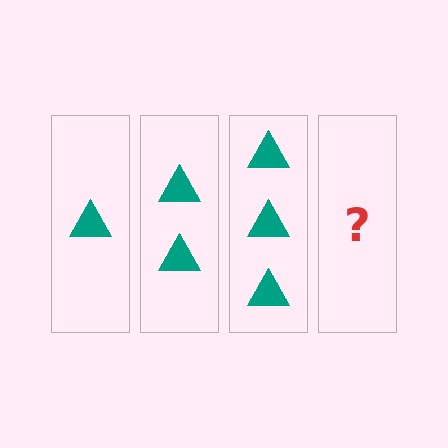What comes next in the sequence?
The next element should be 4 triangles.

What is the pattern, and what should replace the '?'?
The pattern is that each step adds one more triangle. The '?' should be 4 triangles.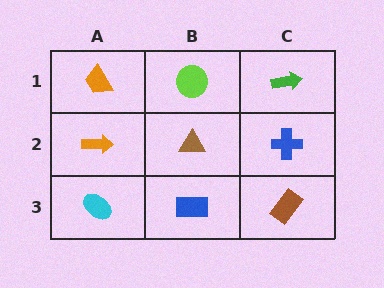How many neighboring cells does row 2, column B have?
4.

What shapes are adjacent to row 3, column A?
An orange arrow (row 2, column A), a blue rectangle (row 3, column B).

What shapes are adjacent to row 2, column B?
A lime circle (row 1, column B), a blue rectangle (row 3, column B), an orange arrow (row 2, column A), a blue cross (row 2, column C).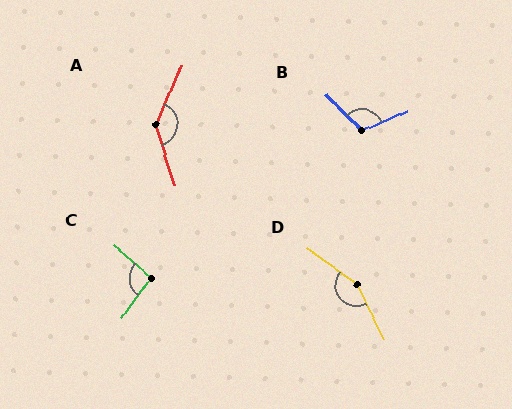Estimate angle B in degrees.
Approximately 112 degrees.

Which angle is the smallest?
C, at approximately 96 degrees.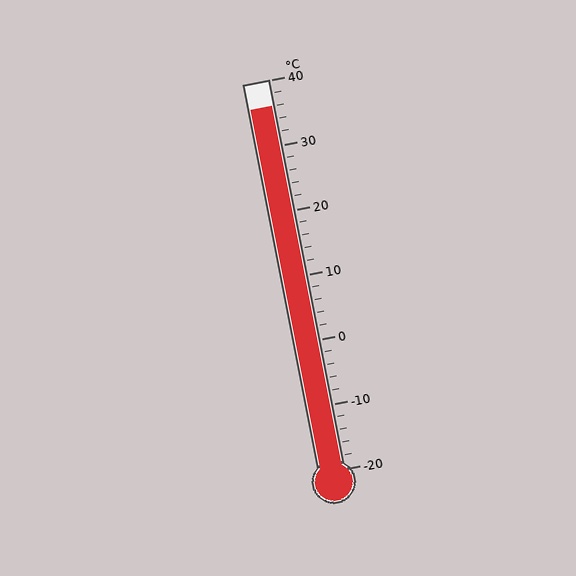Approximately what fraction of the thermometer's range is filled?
The thermometer is filled to approximately 95% of its range.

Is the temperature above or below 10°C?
The temperature is above 10°C.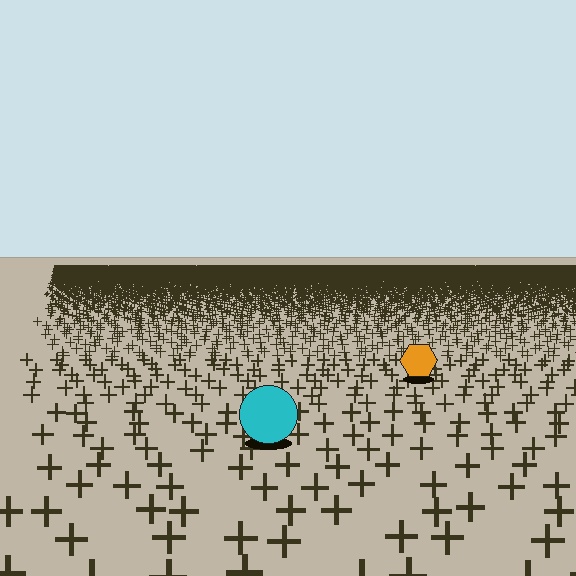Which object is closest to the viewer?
The cyan circle is closest. The texture marks near it are larger and more spread out.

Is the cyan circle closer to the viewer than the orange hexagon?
Yes. The cyan circle is closer — you can tell from the texture gradient: the ground texture is coarser near it.